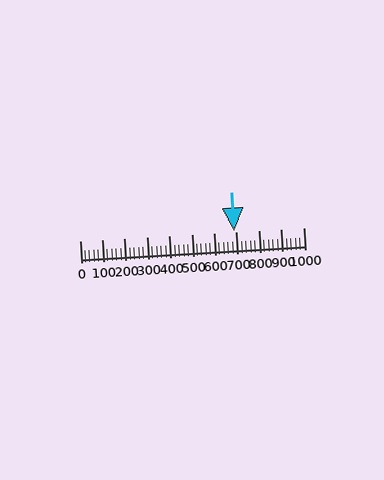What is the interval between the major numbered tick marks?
The major tick marks are spaced 100 units apart.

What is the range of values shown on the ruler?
The ruler shows values from 0 to 1000.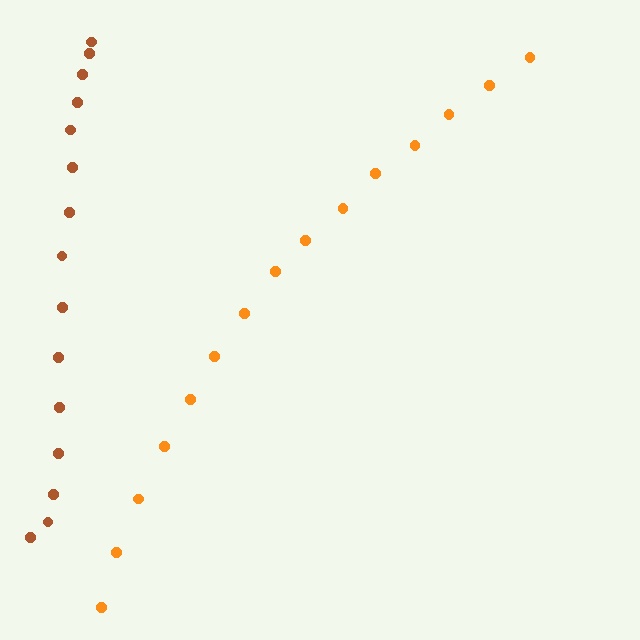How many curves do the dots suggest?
There are 2 distinct paths.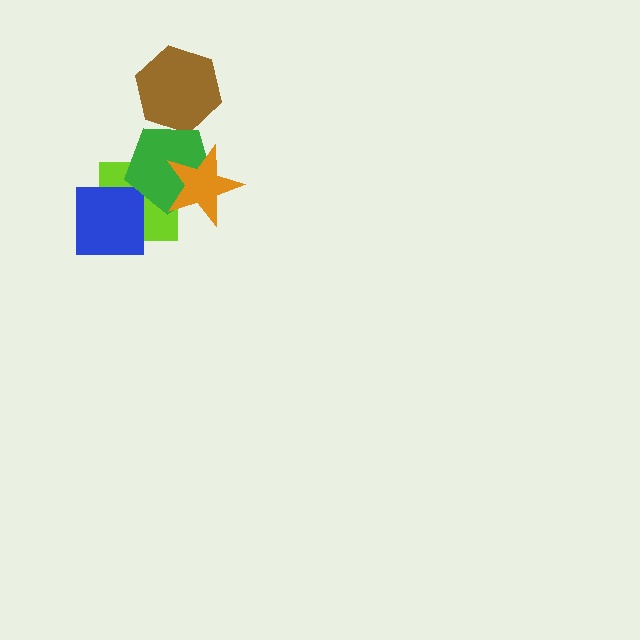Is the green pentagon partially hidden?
Yes, it is partially covered by another shape.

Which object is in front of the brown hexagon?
The green pentagon is in front of the brown hexagon.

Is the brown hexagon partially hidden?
Yes, it is partially covered by another shape.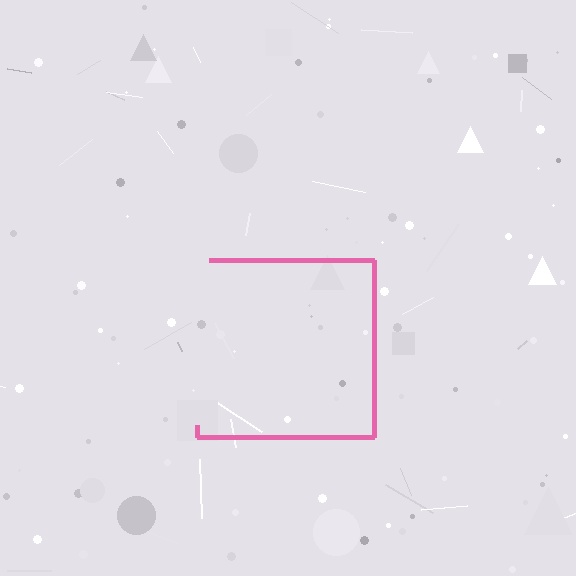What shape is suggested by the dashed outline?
The dashed outline suggests a square.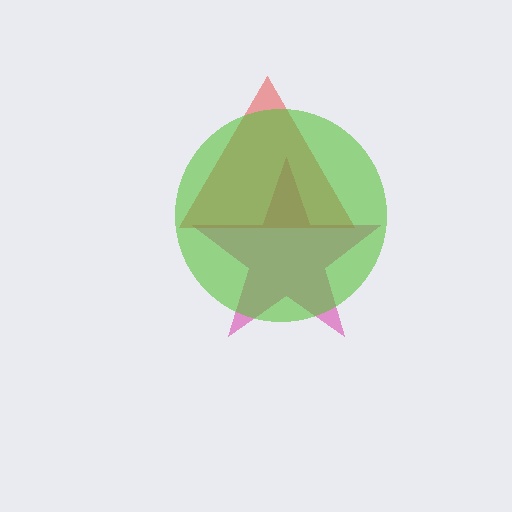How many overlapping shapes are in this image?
There are 3 overlapping shapes in the image.